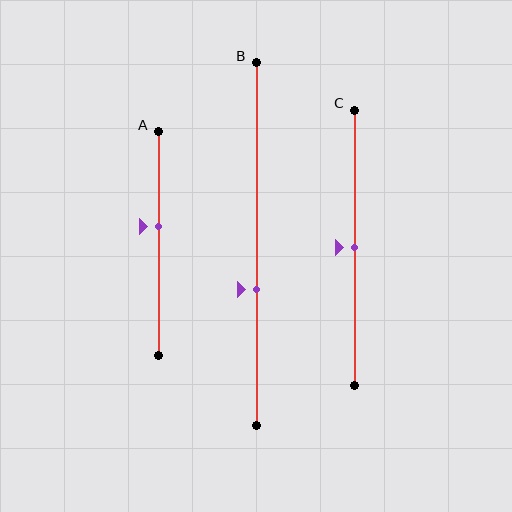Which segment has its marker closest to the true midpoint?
Segment C has its marker closest to the true midpoint.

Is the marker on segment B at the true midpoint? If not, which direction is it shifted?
No, the marker on segment B is shifted downward by about 13% of the segment length.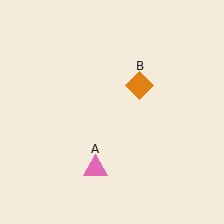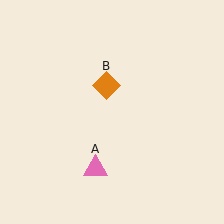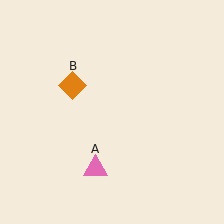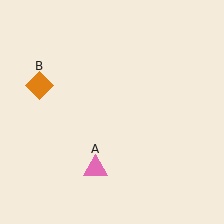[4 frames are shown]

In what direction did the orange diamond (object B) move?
The orange diamond (object B) moved left.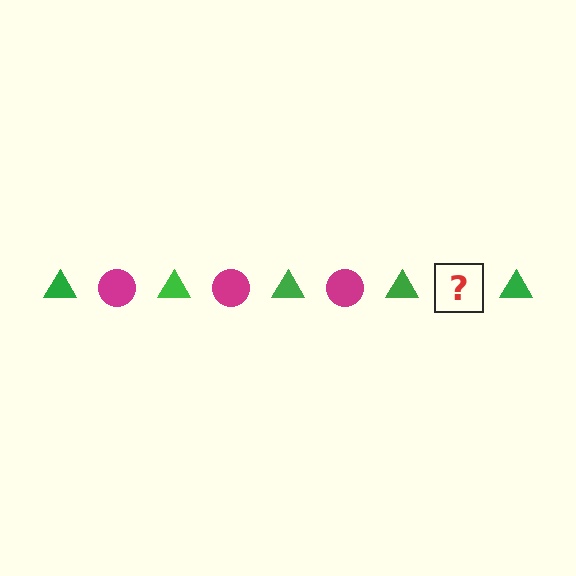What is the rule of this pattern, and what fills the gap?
The rule is that the pattern alternates between green triangle and magenta circle. The gap should be filled with a magenta circle.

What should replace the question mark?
The question mark should be replaced with a magenta circle.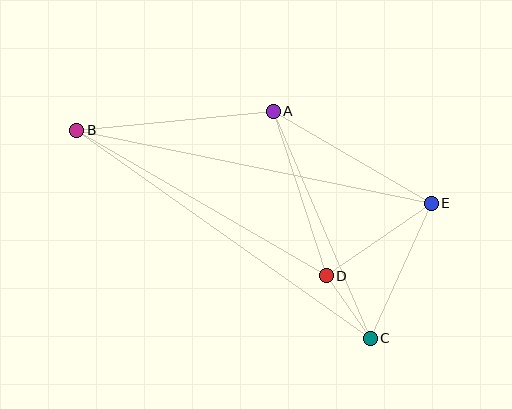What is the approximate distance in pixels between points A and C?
The distance between A and C is approximately 247 pixels.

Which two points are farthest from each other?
Points B and E are farthest from each other.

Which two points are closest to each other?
Points C and D are closest to each other.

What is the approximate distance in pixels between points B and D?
The distance between B and D is approximately 289 pixels.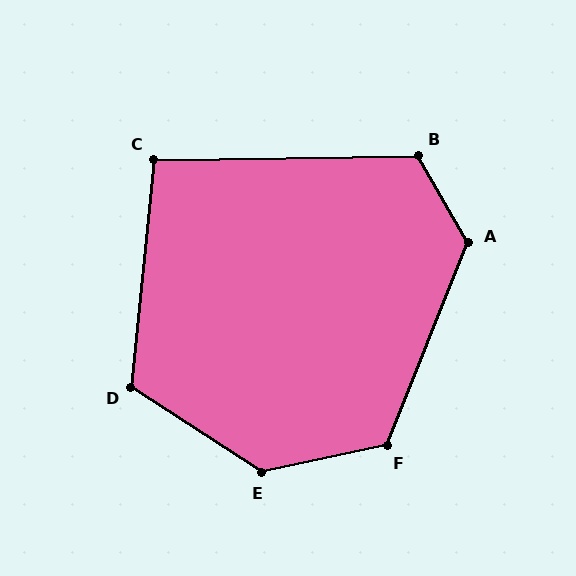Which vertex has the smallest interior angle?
C, at approximately 97 degrees.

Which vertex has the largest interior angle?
E, at approximately 135 degrees.